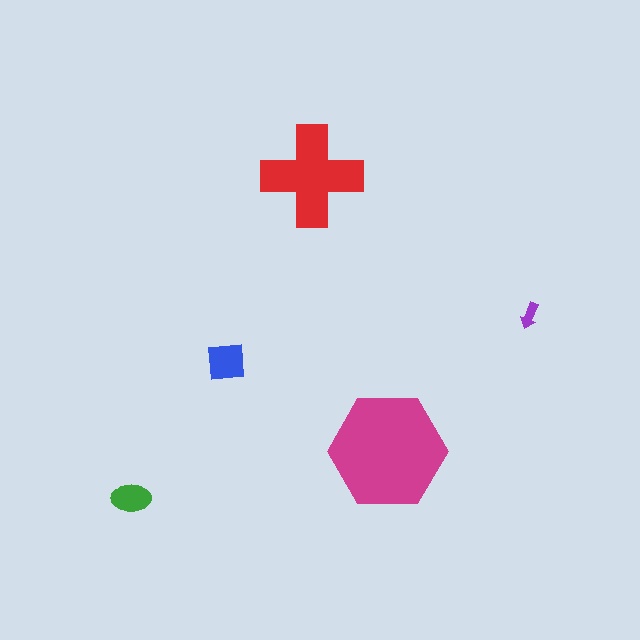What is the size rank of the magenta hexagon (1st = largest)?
1st.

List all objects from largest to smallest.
The magenta hexagon, the red cross, the blue square, the green ellipse, the purple arrow.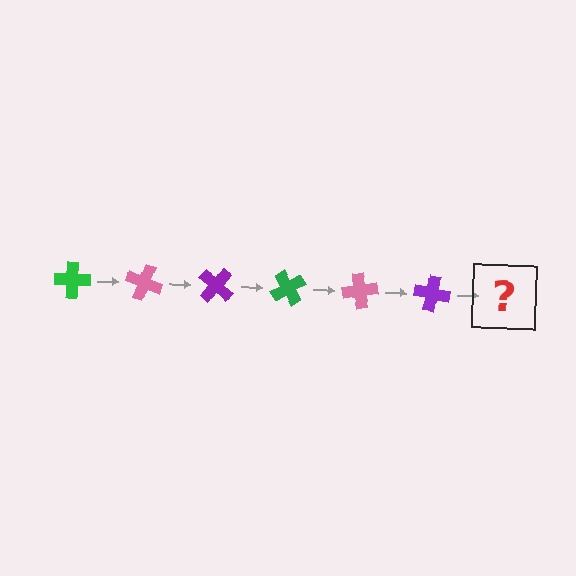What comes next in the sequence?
The next element should be a green cross, rotated 120 degrees from the start.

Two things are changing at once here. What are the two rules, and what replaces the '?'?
The two rules are that it rotates 20 degrees each step and the color cycles through green, pink, and purple. The '?' should be a green cross, rotated 120 degrees from the start.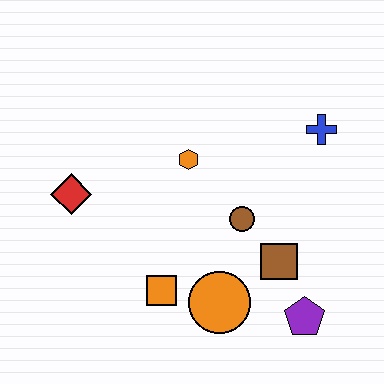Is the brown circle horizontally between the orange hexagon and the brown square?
Yes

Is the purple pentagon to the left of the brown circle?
No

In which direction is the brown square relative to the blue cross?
The brown square is below the blue cross.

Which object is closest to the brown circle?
The brown square is closest to the brown circle.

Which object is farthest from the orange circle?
The blue cross is farthest from the orange circle.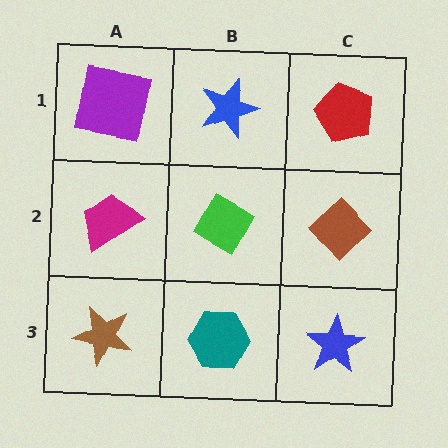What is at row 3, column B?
A teal hexagon.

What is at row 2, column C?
A brown diamond.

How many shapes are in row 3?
3 shapes.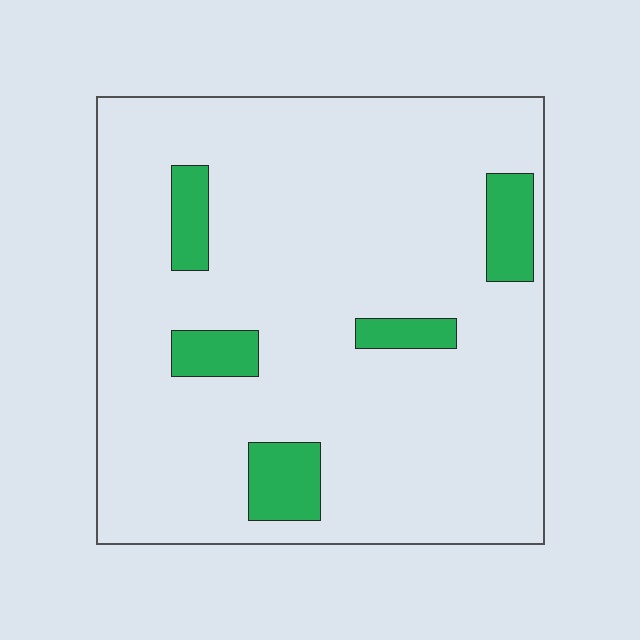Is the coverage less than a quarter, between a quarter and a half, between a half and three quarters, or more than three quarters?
Less than a quarter.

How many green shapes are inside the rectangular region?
5.